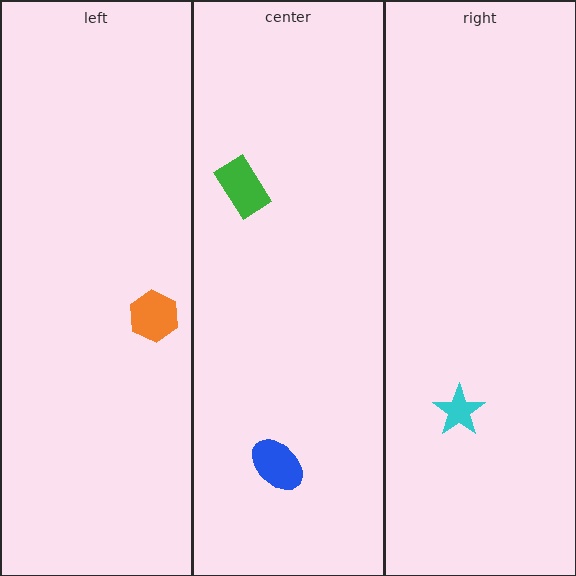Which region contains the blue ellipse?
The center region.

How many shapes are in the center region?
2.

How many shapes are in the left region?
1.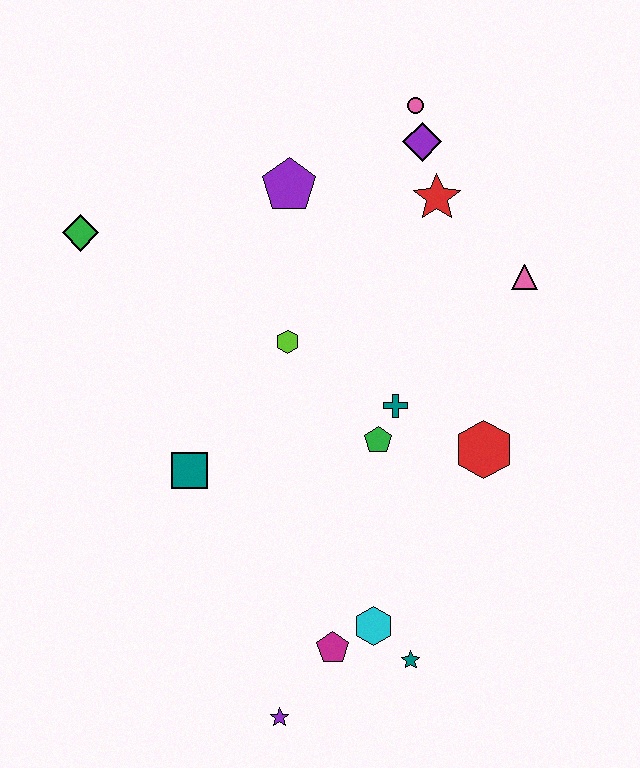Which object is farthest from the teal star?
The pink circle is farthest from the teal star.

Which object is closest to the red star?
The purple diamond is closest to the red star.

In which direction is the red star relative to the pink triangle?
The red star is to the left of the pink triangle.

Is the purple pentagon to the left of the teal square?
No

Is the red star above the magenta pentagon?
Yes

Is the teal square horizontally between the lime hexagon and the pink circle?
No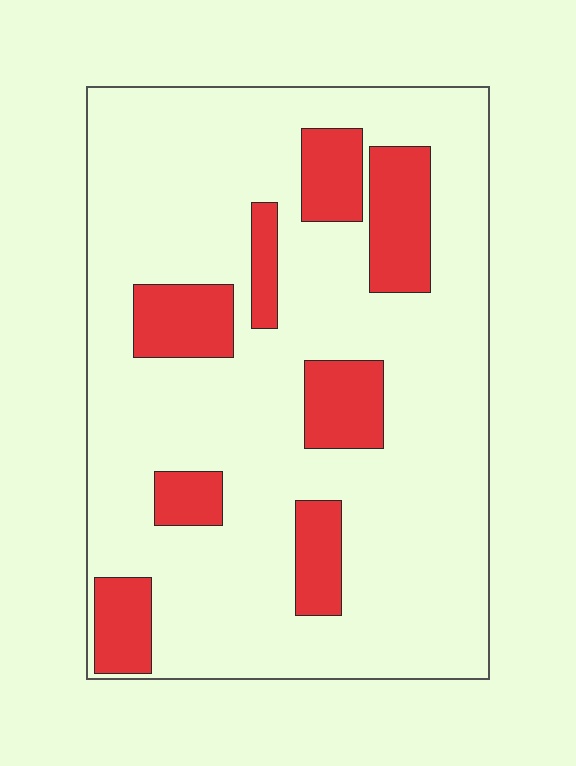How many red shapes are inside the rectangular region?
8.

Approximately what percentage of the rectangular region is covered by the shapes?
Approximately 20%.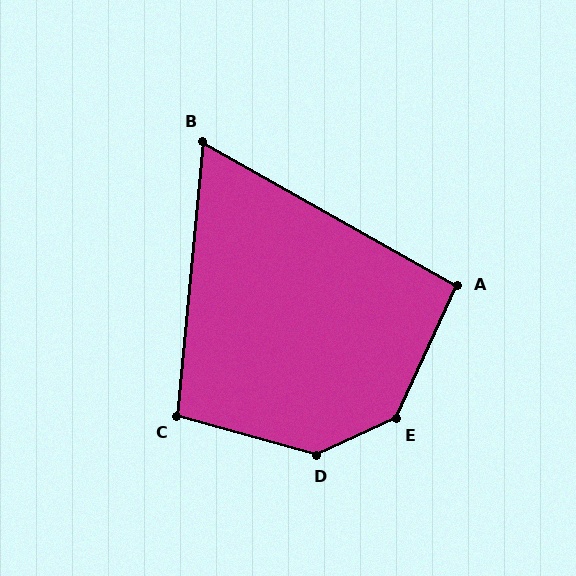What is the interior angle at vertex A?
Approximately 95 degrees (approximately right).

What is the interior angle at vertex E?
Approximately 139 degrees (obtuse).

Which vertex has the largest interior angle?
D, at approximately 140 degrees.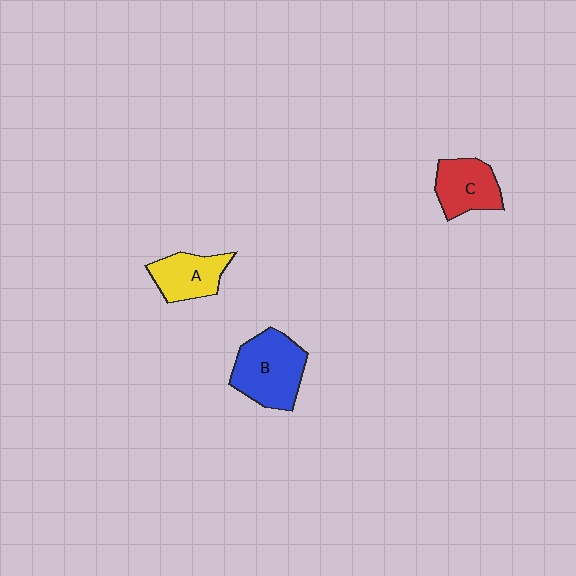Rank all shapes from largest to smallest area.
From largest to smallest: B (blue), C (red), A (yellow).